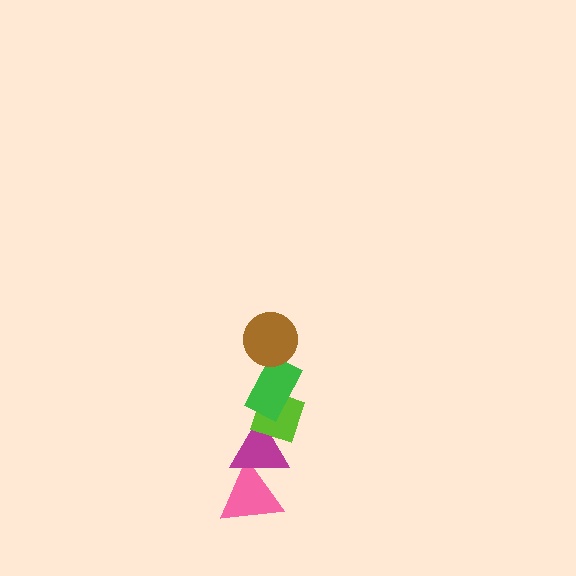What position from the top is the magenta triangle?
The magenta triangle is 4th from the top.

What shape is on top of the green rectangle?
The brown circle is on top of the green rectangle.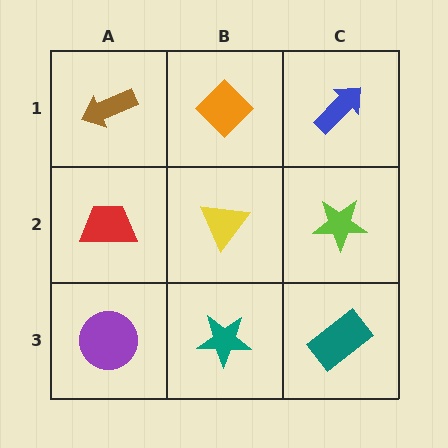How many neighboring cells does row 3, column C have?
2.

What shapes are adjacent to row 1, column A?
A red trapezoid (row 2, column A), an orange diamond (row 1, column B).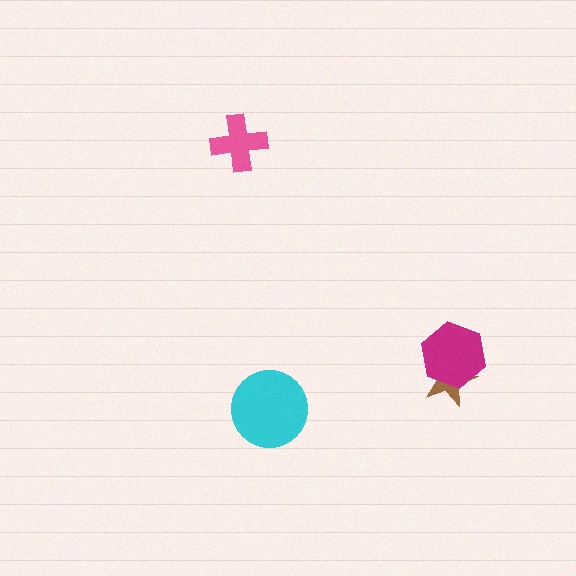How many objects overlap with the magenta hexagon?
1 object overlaps with the magenta hexagon.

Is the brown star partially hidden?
Yes, it is partially covered by another shape.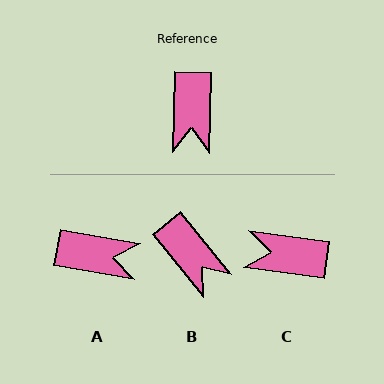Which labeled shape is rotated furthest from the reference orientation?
C, about 97 degrees away.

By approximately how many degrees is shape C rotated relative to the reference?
Approximately 97 degrees clockwise.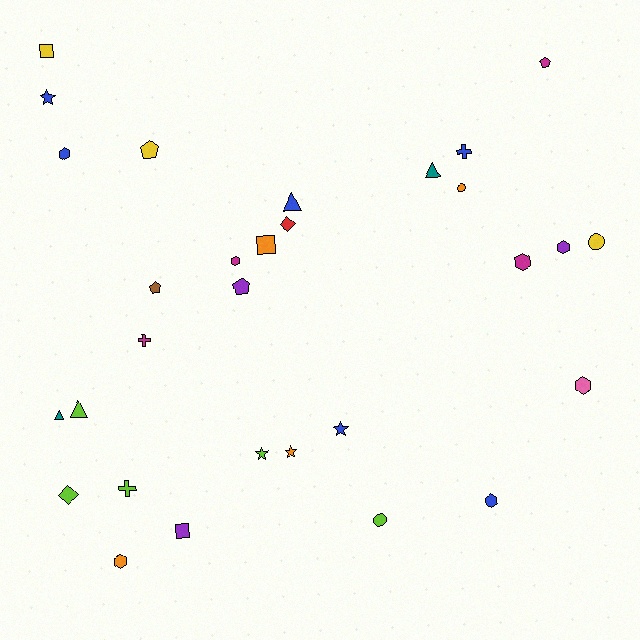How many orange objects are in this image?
There are 4 orange objects.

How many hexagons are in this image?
There are 7 hexagons.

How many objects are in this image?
There are 30 objects.